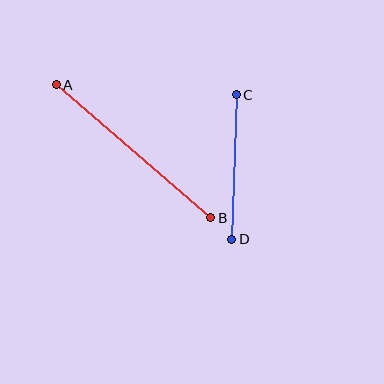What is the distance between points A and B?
The distance is approximately 204 pixels.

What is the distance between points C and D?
The distance is approximately 145 pixels.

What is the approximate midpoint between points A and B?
The midpoint is at approximately (133, 151) pixels.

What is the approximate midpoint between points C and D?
The midpoint is at approximately (234, 167) pixels.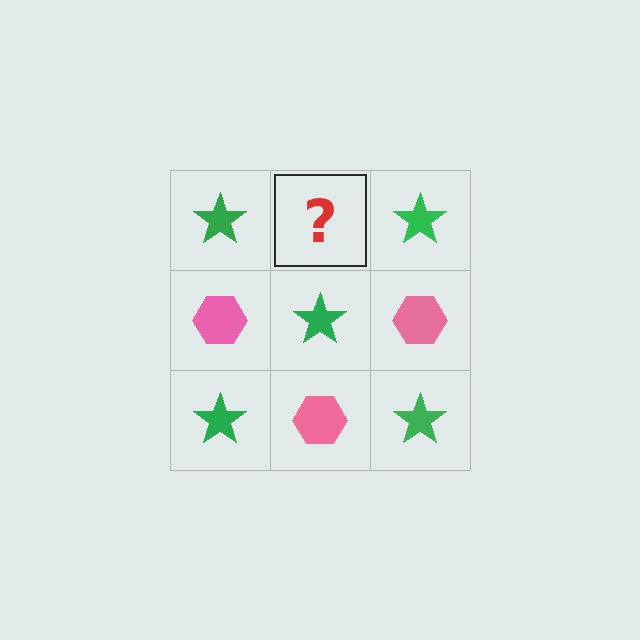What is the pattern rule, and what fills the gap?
The rule is that it alternates green star and pink hexagon in a checkerboard pattern. The gap should be filled with a pink hexagon.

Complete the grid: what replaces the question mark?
The question mark should be replaced with a pink hexagon.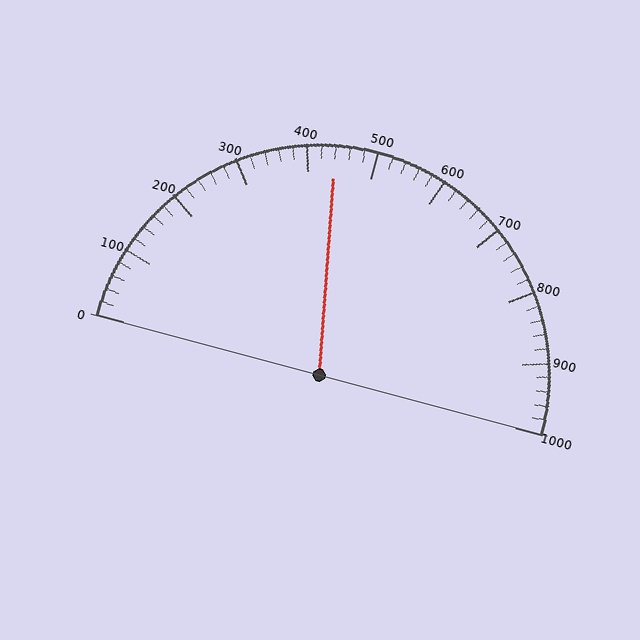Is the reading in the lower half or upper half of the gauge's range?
The reading is in the lower half of the range (0 to 1000).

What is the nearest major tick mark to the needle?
The nearest major tick mark is 400.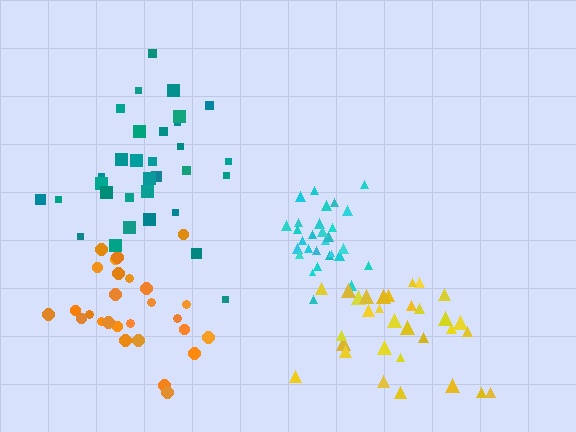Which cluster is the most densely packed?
Cyan.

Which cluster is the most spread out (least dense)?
Teal.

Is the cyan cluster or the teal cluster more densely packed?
Cyan.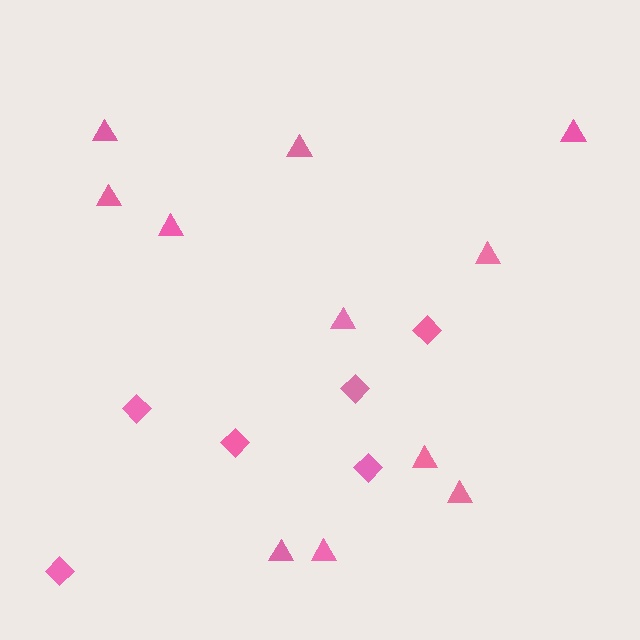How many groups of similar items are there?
There are 2 groups: one group of diamonds (6) and one group of triangles (11).